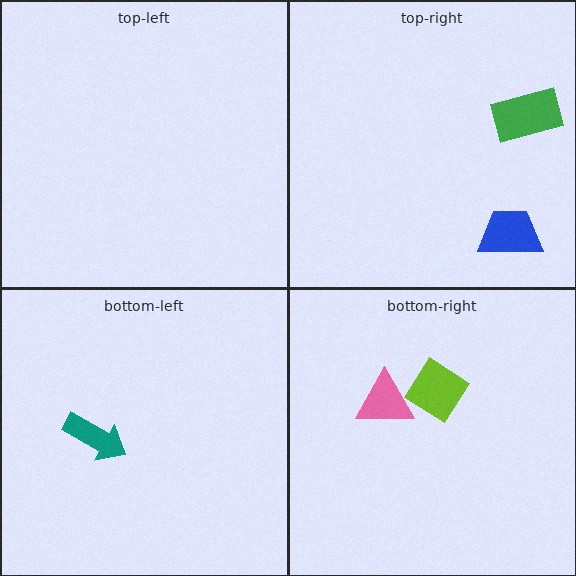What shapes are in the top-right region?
The blue trapezoid, the green rectangle.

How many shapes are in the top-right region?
2.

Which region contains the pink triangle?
The bottom-right region.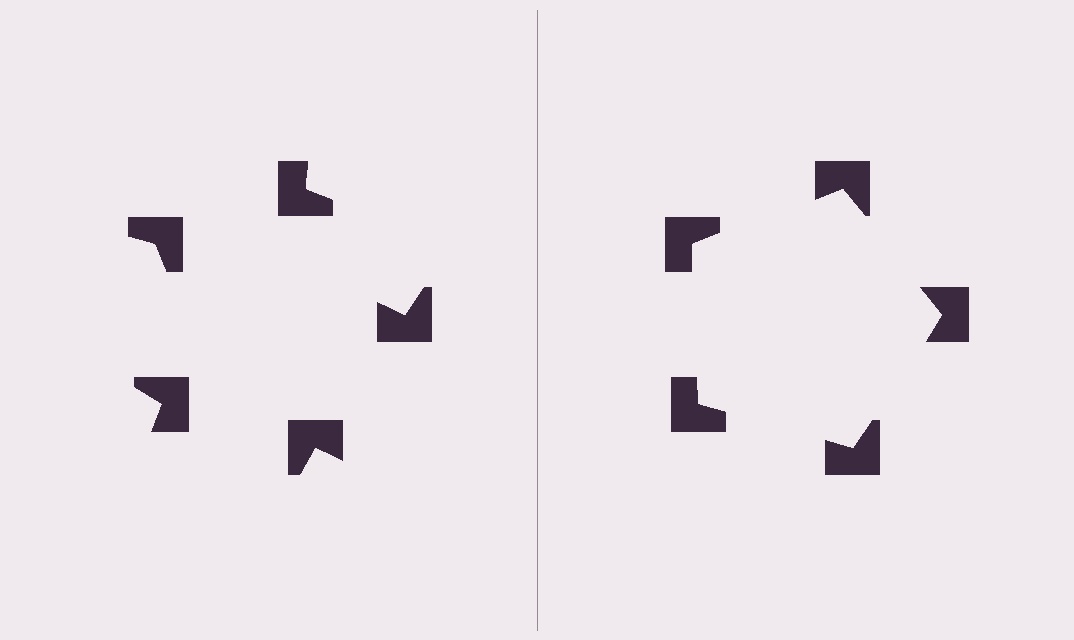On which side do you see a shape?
An illusory pentagon appears on the right side. On the left side the wedge cuts are rotated, so no coherent shape forms.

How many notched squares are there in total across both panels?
10 — 5 on each side.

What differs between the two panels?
The notched squares are positioned identically on both sides; only the wedge orientations differ. On the right they align to a pentagon; on the left they are misaligned.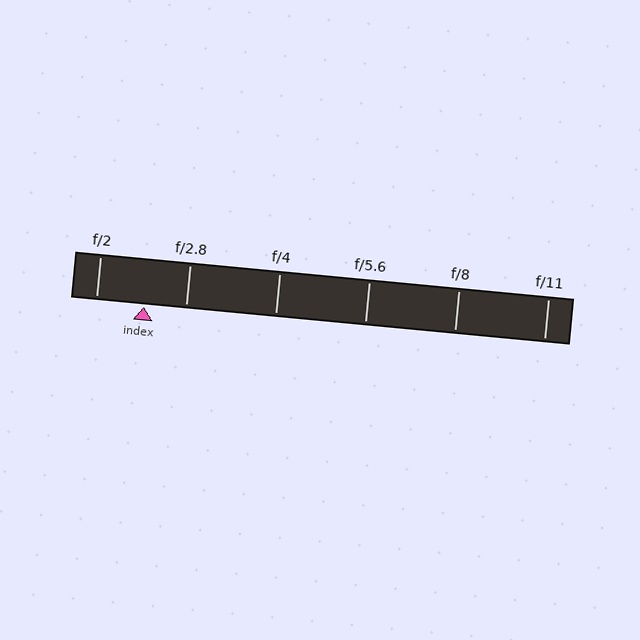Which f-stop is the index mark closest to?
The index mark is closest to f/2.8.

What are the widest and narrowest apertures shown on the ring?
The widest aperture shown is f/2 and the narrowest is f/11.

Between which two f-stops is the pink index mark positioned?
The index mark is between f/2 and f/2.8.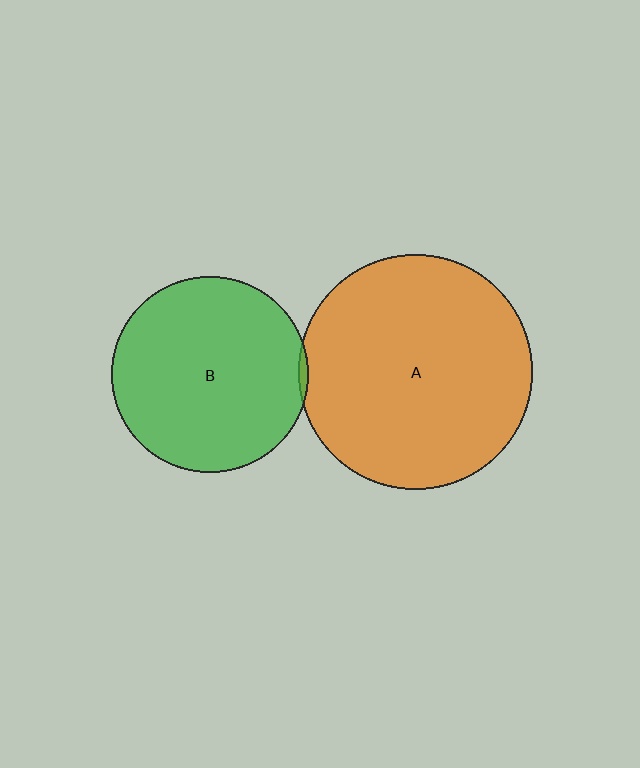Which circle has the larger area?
Circle A (orange).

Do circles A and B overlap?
Yes.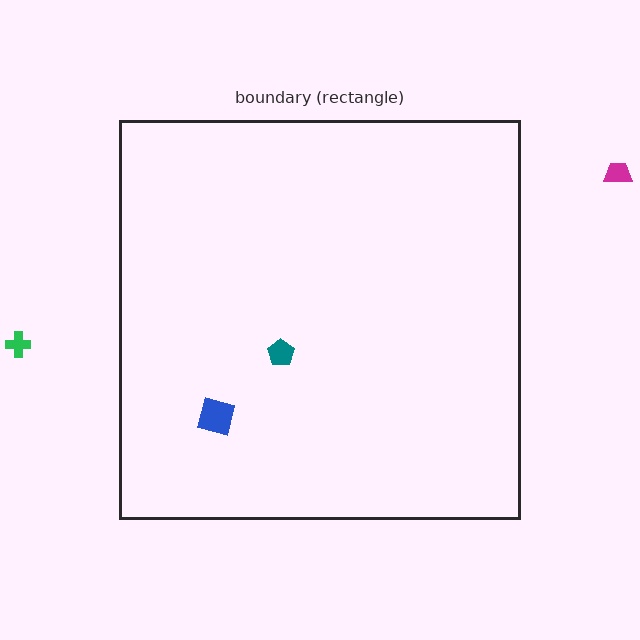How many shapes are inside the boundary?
2 inside, 2 outside.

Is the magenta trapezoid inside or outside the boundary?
Outside.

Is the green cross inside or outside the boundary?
Outside.